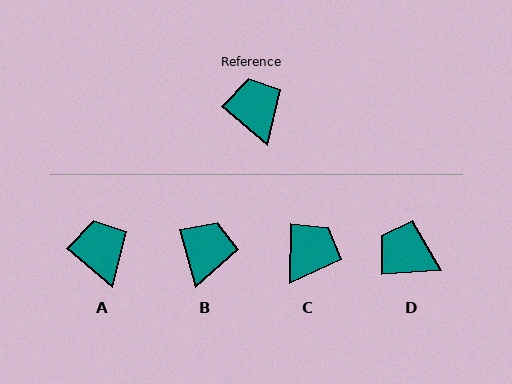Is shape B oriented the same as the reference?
No, it is off by about 35 degrees.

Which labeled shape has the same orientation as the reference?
A.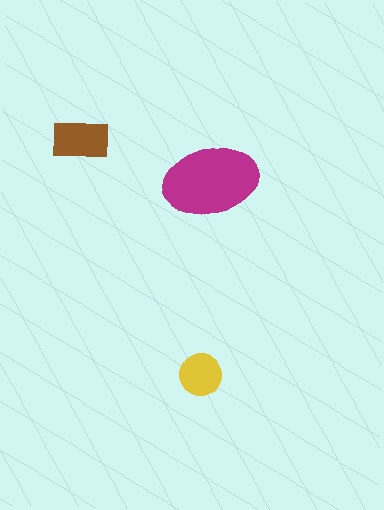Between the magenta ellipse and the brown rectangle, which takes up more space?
The magenta ellipse.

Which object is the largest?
The magenta ellipse.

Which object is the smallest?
The yellow circle.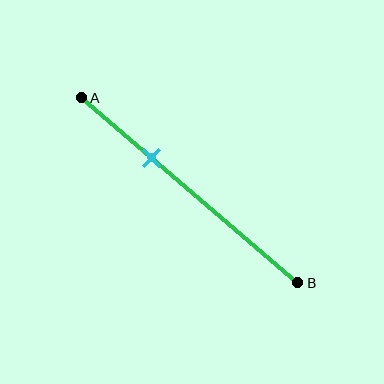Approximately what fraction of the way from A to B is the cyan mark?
The cyan mark is approximately 30% of the way from A to B.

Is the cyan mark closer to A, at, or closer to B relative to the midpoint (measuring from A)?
The cyan mark is closer to point A than the midpoint of segment AB.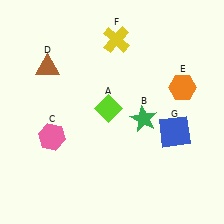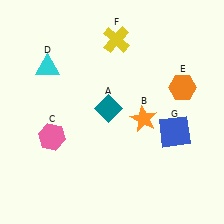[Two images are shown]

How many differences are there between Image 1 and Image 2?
There are 3 differences between the two images.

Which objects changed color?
A changed from lime to teal. B changed from green to orange. D changed from brown to cyan.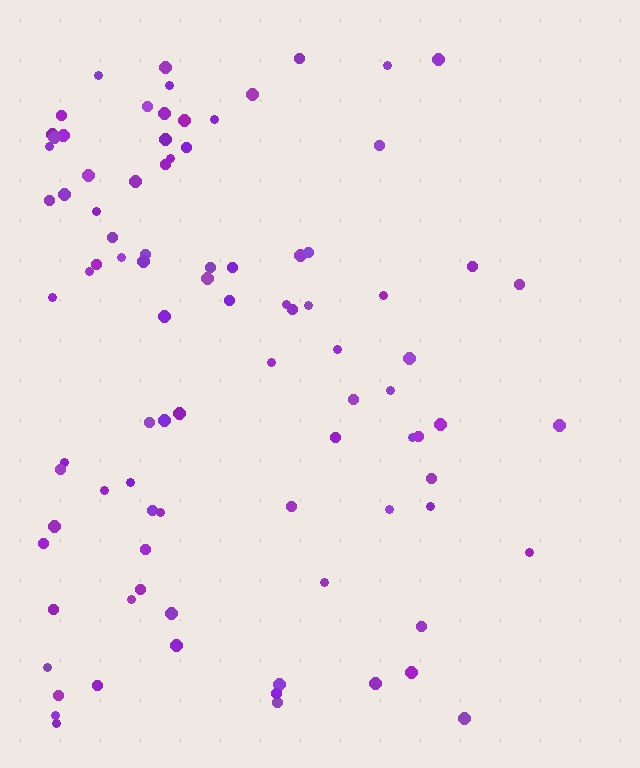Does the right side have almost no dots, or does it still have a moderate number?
Still a moderate number, just noticeably fewer than the left.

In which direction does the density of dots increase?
From right to left, with the left side densest.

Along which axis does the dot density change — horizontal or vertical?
Horizontal.